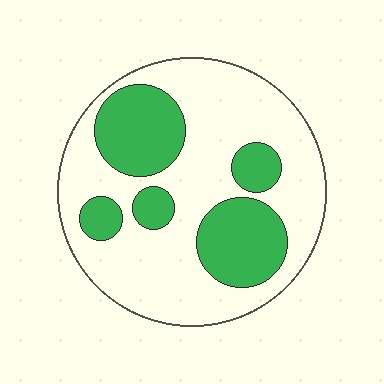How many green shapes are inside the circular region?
5.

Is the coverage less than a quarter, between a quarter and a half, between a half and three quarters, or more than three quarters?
Between a quarter and a half.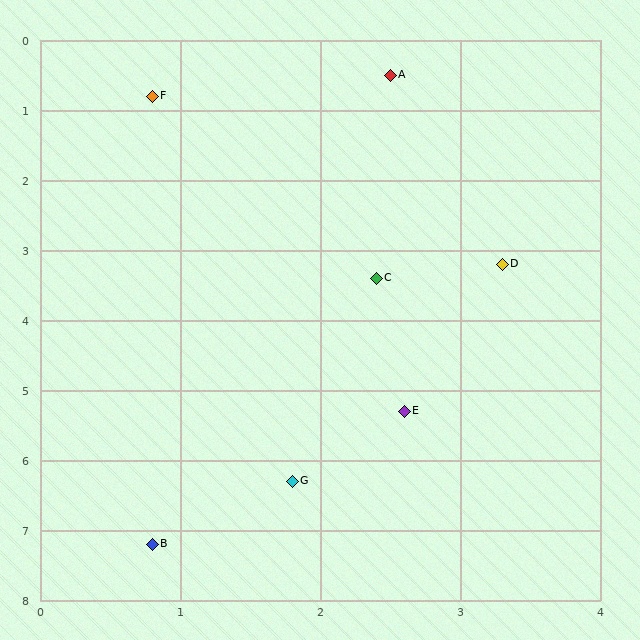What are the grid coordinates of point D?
Point D is at approximately (3.3, 3.2).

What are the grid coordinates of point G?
Point G is at approximately (1.8, 6.3).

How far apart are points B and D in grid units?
Points B and D are about 4.7 grid units apart.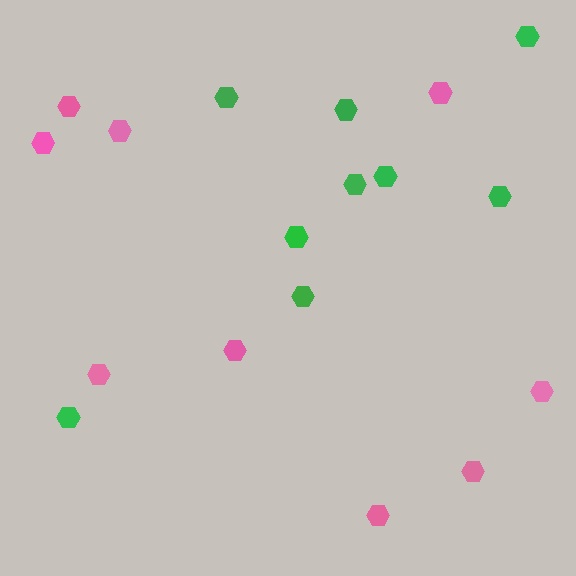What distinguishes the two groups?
There are 2 groups: one group of pink hexagons (9) and one group of green hexagons (9).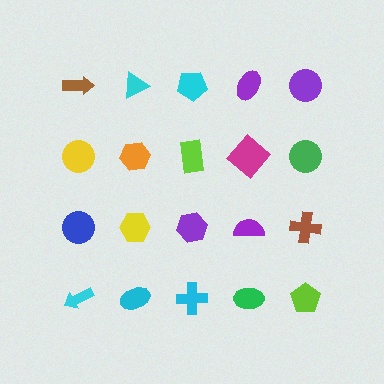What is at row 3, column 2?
A yellow hexagon.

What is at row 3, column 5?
A brown cross.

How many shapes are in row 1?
5 shapes.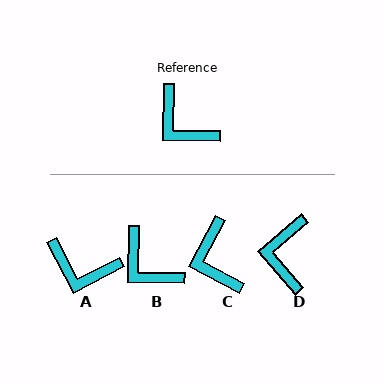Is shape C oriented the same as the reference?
No, it is off by about 28 degrees.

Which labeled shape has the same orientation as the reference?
B.